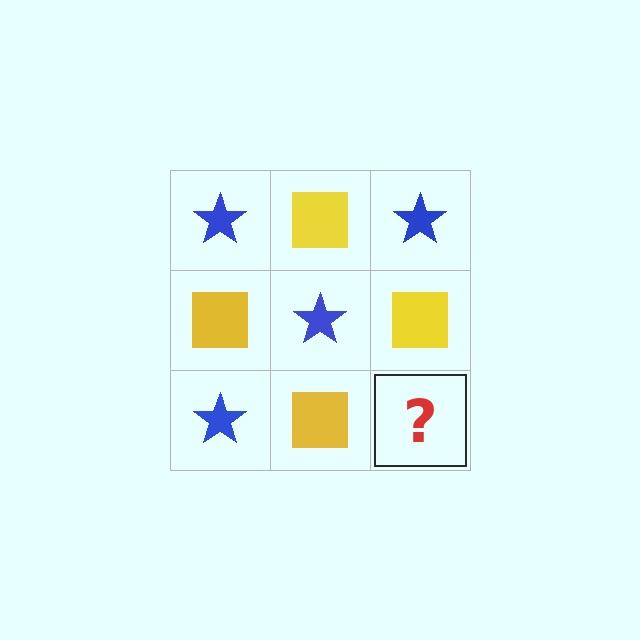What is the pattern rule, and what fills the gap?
The rule is that it alternates blue star and yellow square in a checkerboard pattern. The gap should be filled with a blue star.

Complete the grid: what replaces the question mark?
The question mark should be replaced with a blue star.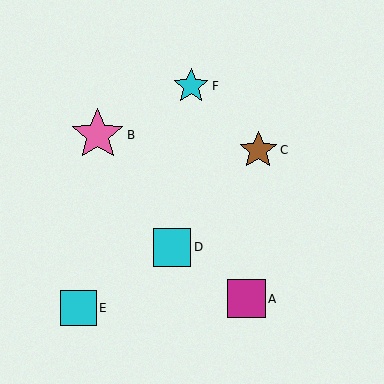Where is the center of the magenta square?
The center of the magenta square is at (247, 299).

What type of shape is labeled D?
Shape D is a cyan square.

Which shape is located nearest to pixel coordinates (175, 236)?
The cyan square (labeled D) at (172, 247) is nearest to that location.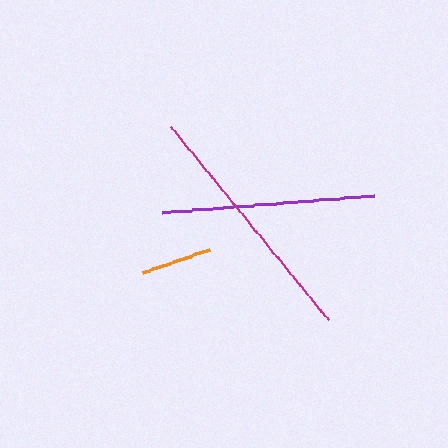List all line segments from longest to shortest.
From longest to shortest: magenta, purple, orange.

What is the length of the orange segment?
The orange segment is approximately 70 pixels long.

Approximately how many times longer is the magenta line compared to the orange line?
The magenta line is approximately 3.5 times the length of the orange line.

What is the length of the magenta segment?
The magenta segment is approximately 249 pixels long.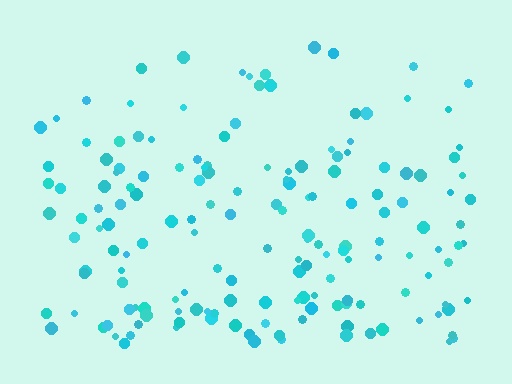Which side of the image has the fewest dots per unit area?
The top.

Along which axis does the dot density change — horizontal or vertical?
Vertical.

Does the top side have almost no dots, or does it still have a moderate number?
Still a moderate number, just noticeably fewer than the bottom.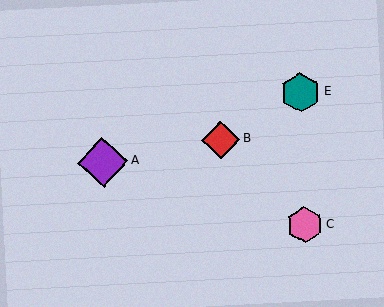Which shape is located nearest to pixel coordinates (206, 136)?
The red diamond (labeled B) at (221, 140) is nearest to that location.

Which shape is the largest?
The purple diamond (labeled A) is the largest.